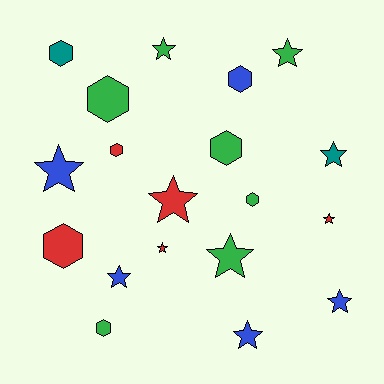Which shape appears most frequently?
Star, with 11 objects.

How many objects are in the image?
There are 19 objects.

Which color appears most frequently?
Green, with 7 objects.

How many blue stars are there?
There are 4 blue stars.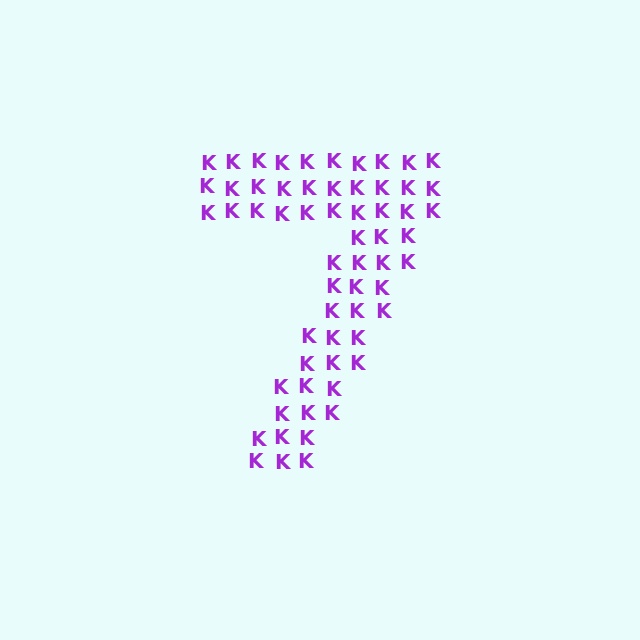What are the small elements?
The small elements are letter K's.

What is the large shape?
The large shape is the digit 7.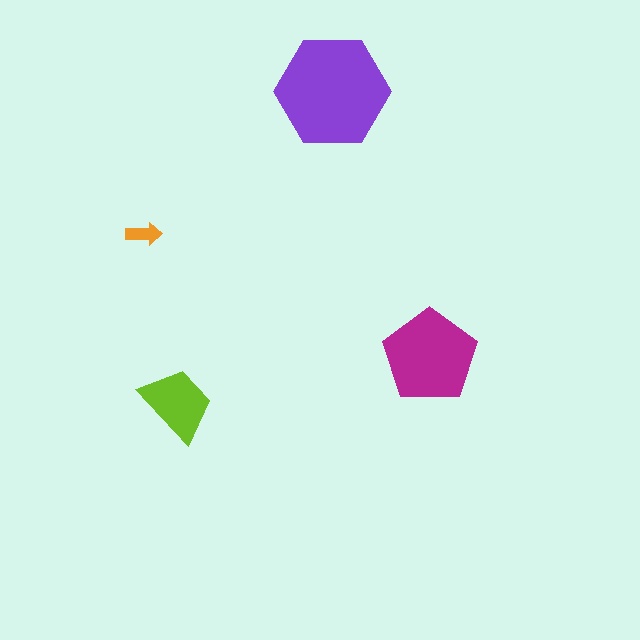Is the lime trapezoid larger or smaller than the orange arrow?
Larger.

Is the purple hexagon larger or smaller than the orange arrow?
Larger.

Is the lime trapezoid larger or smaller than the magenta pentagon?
Smaller.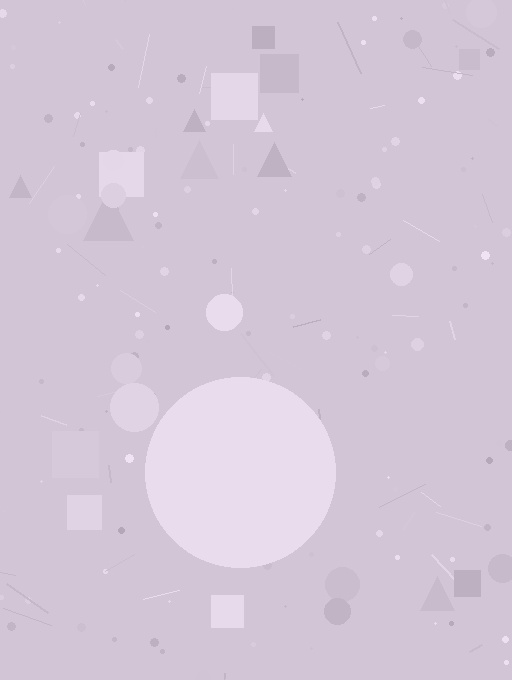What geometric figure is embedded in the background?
A circle is embedded in the background.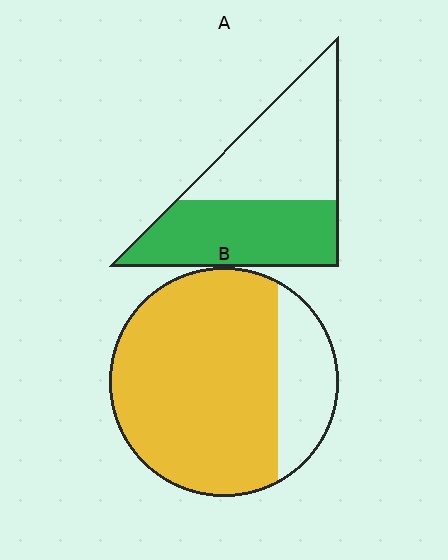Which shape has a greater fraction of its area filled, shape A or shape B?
Shape B.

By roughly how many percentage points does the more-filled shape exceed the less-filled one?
By roughly 30 percentage points (B over A).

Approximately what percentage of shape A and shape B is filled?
A is approximately 50% and B is approximately 80%.